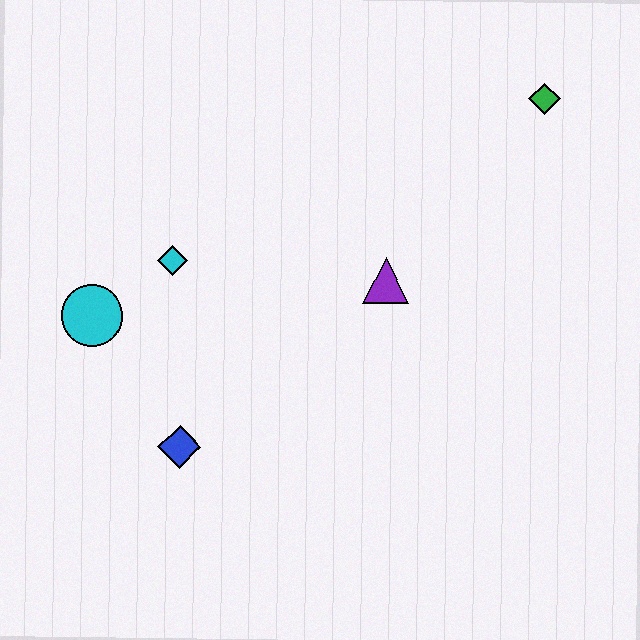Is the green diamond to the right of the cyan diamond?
Yes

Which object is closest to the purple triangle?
The cyan diamond is closest to the purple triangle.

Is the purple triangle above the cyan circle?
Yes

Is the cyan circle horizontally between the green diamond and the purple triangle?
No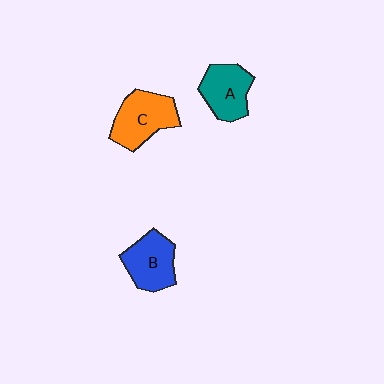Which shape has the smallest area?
Shape A (teal).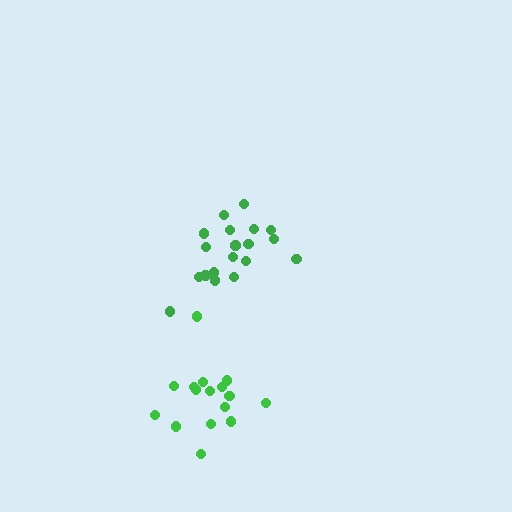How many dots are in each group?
Group 1: 19 dots, Group 2: 16 dots (35 total).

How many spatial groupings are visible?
There are 2 spatial groupings.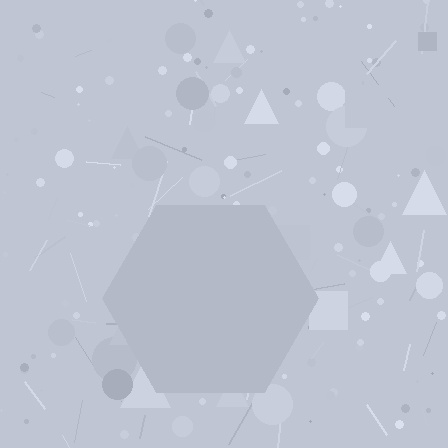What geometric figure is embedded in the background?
A hexagon is embedded in the background.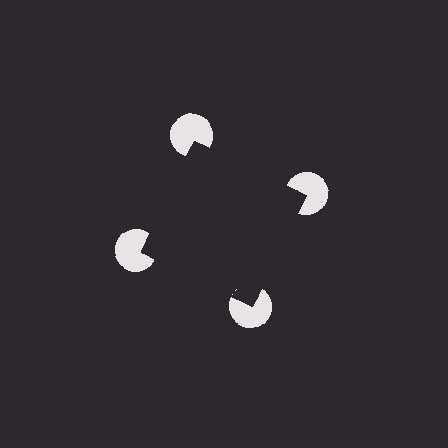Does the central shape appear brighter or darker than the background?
It typically appears slightly darker than the background, even though no actual brightness change is drawn.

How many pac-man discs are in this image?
There are 4 — one at each vertex of the illusory square.